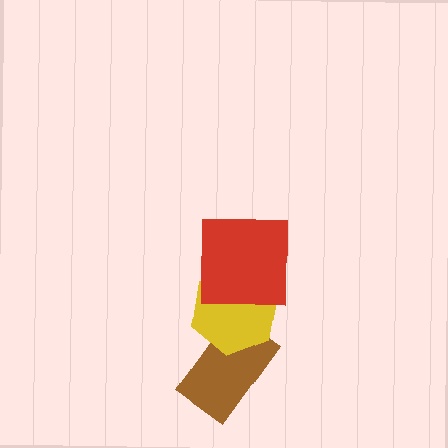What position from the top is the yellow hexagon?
The yellow hexagon is 2nd from the top.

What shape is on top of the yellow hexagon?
The red square is on top of the yellow hexagon.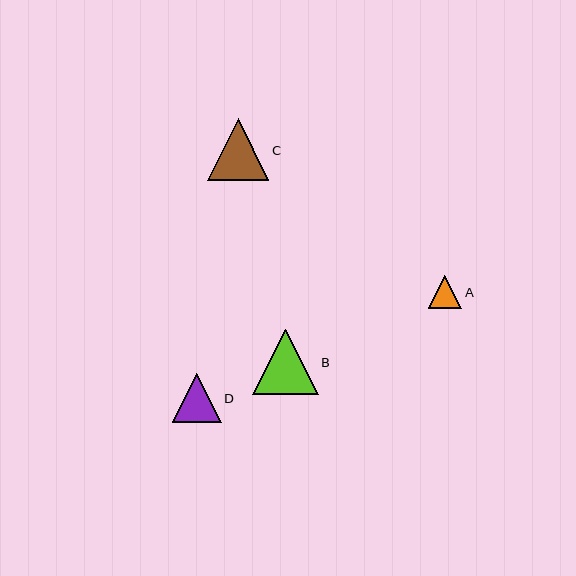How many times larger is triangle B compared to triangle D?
Triangle B is approximately 1.3 times the size of triangle D.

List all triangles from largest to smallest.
From largest to smallest: B, C, D, A.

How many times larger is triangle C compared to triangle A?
Triangle C is approximately 1.8 times the size of triangle A.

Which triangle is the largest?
Triangle B is the largest with a size of approximately 65 pixels.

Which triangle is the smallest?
Triangle A is the smallest with a size of approximately 33 pixels.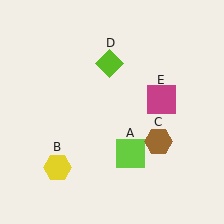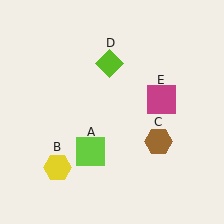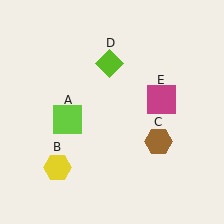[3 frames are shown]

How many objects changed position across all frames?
1 object changed position: lime square (object A).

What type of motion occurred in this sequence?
The lime square (object A) rotated clockwise around the center of the scene.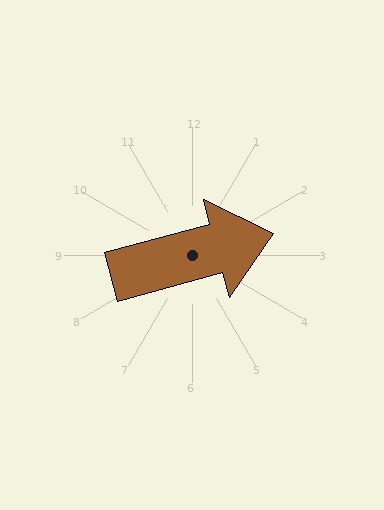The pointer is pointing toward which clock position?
Roughly 2 o'clock.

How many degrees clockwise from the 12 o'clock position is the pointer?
Approximately 75 degrees.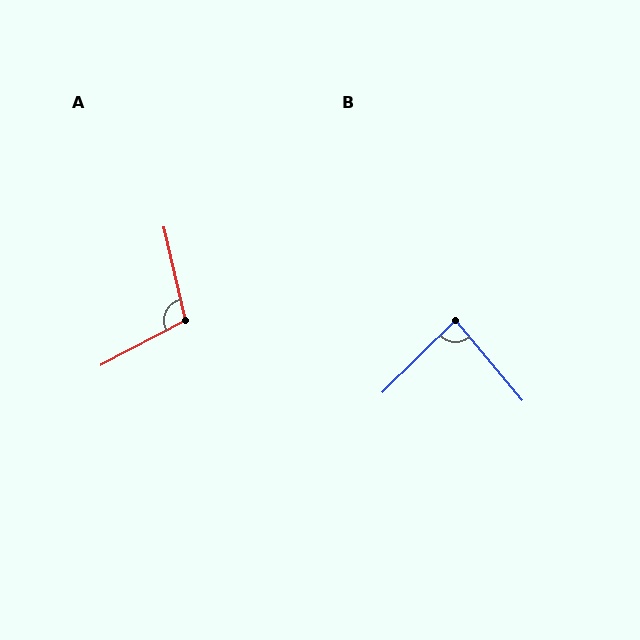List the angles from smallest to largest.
B (86°), A (104°).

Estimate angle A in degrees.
Approximately 104 degrees.